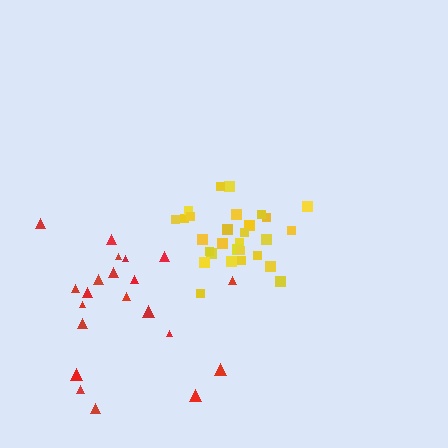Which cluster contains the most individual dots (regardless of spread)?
Yellow (29).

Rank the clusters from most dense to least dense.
yellow, red.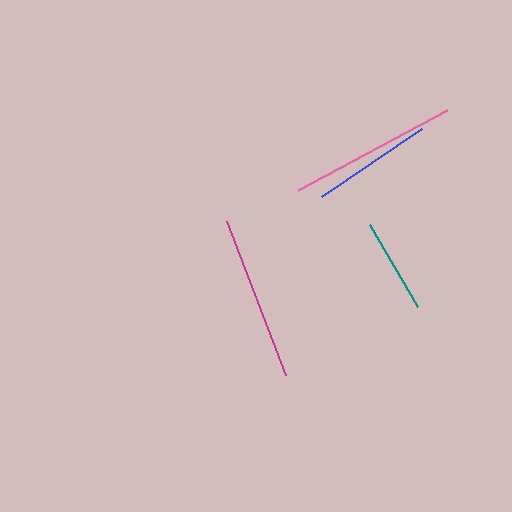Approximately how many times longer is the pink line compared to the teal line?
The pink line is approximately 1.8 times the length of the teal line.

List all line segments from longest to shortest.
From longest to shortest: pink, magenta, blue, teal.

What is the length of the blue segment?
The blue segment is approximately 120 pixels long.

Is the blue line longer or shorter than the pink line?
The pink line is longer than the blue line.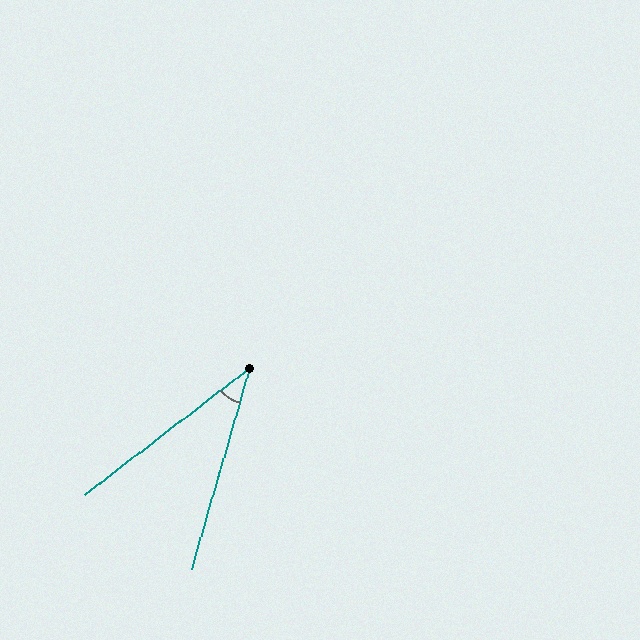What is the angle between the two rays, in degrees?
Approximately 36 degrees.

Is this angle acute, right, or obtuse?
It is acute.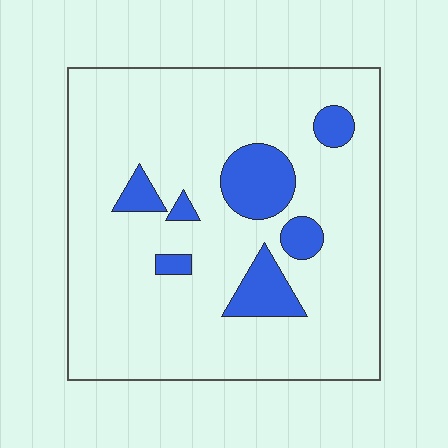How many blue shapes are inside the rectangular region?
7.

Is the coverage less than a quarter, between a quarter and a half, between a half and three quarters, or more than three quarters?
Less than a quarter.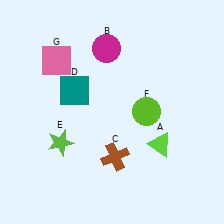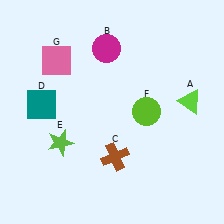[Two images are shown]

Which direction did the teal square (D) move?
The teal square (D) moved left.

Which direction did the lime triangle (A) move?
The lime triangle (A) moved up.